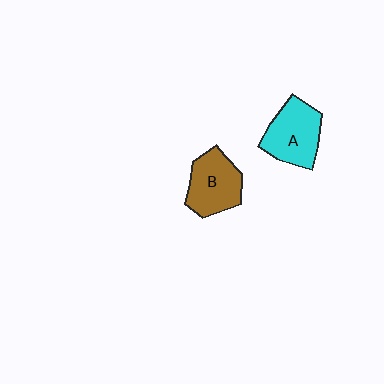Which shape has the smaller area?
Shape B (brown).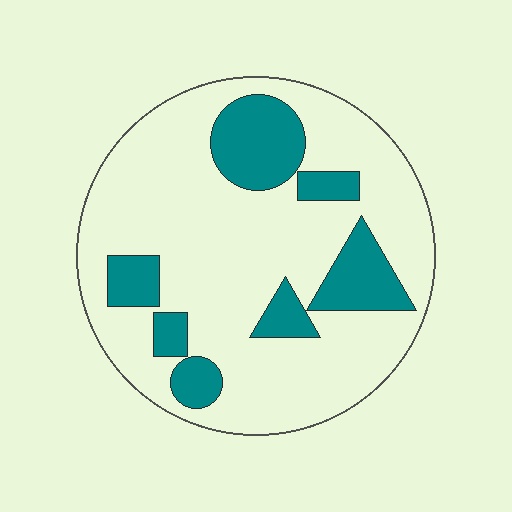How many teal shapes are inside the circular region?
7.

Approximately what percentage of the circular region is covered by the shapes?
Approximately 25%.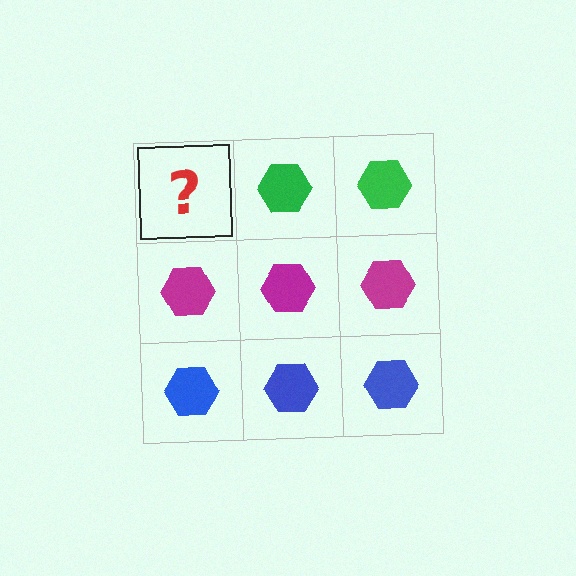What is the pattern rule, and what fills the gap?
The rule is that each row has a consistent color. The gap should be filled with a green hexagon.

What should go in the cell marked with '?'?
The missing cell should contain a green hexagon.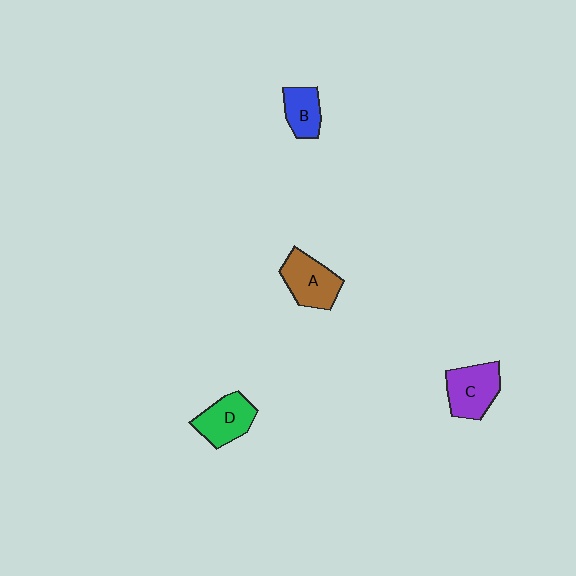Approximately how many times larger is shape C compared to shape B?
Approximately 1.5 times.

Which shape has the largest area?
Shape C (purple).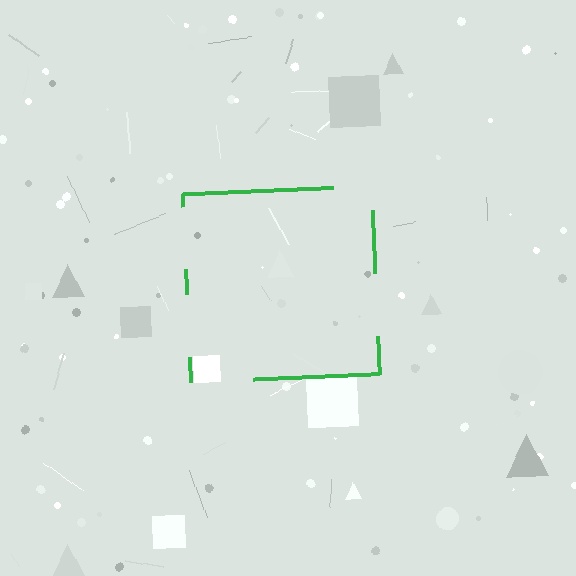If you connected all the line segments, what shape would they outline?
They would outline a square.